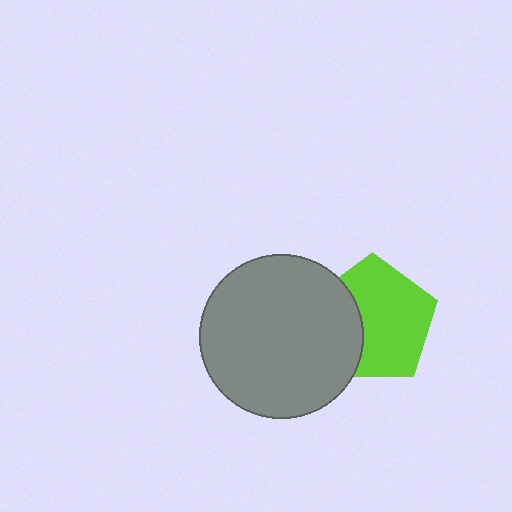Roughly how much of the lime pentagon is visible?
Most of it is visible (roughly 67%).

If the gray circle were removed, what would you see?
You would see the complete lime pentagon.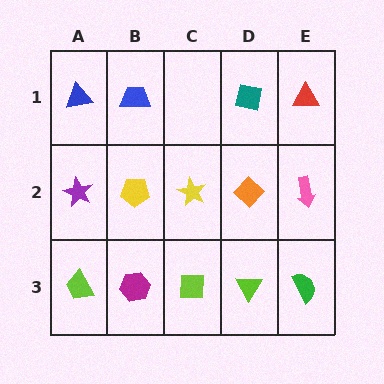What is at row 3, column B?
A magenta hexagon.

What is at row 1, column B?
A blue trapezoid.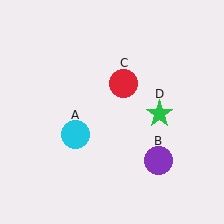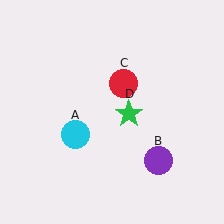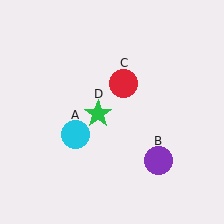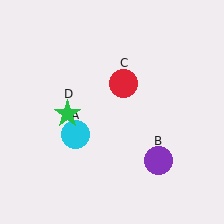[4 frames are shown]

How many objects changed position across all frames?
1 object changed position: green star (object D).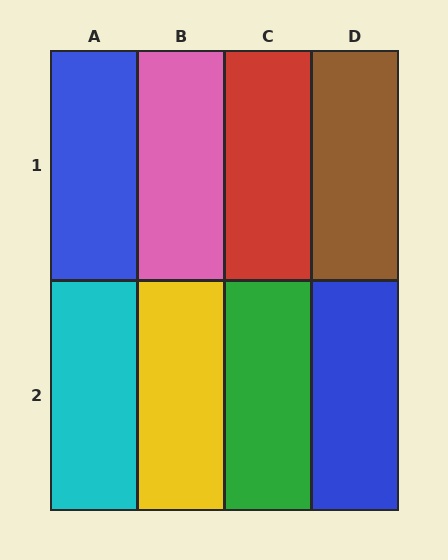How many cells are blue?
2 cells are blue.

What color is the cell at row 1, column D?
Brown.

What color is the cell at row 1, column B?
Pink.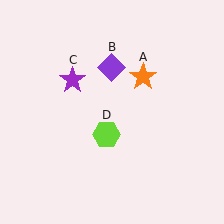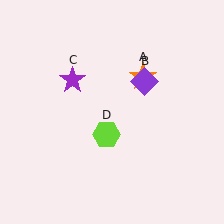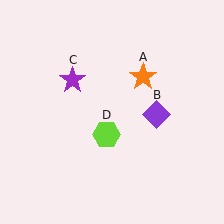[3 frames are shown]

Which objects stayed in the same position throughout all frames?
Orange star (object A) and purple star (object C) and lime hexagon (object D) remained stationary.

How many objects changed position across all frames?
1 object changed position: purple diamond (object B).